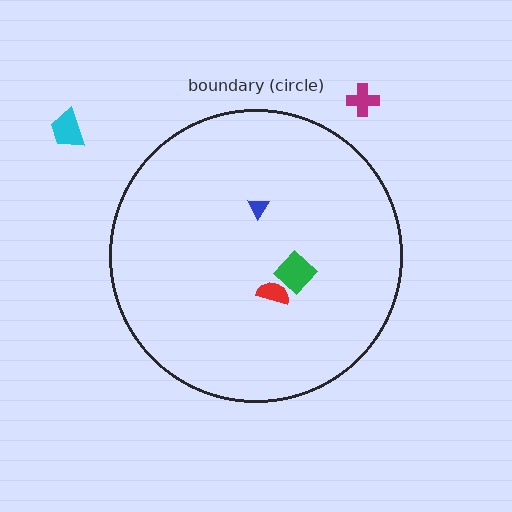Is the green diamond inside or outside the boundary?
Inside.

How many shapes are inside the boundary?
3 inside, 2 outside.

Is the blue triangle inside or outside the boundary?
Inside.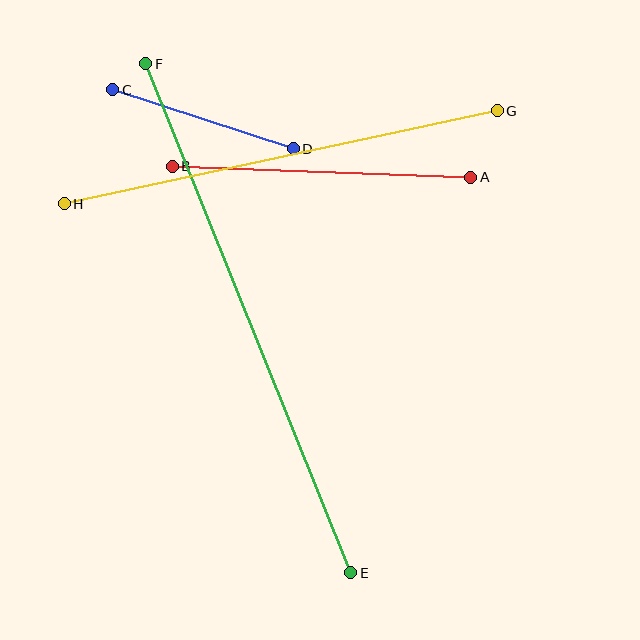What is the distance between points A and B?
The distance is approximately 299 pixels.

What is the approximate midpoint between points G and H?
The midpoint is at approximately (281, 157) pixels.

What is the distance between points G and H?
The distance is approximately 443 pixels.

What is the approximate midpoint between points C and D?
The midpoint is at approximately (203, 119) pixels.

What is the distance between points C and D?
The distance is approximately 190 pixels.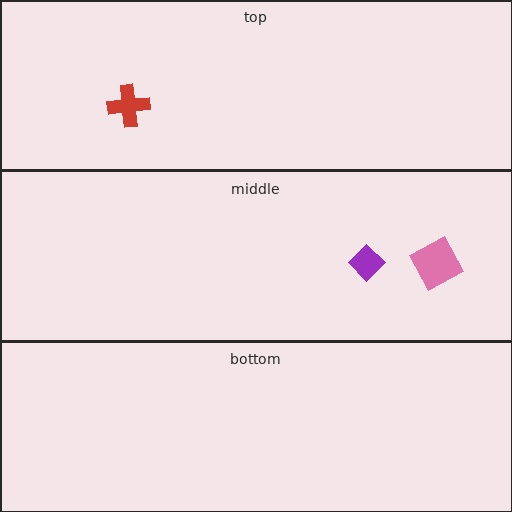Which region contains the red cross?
The top region.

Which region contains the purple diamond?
The middle region.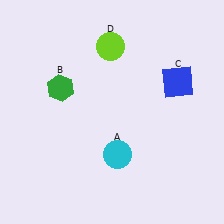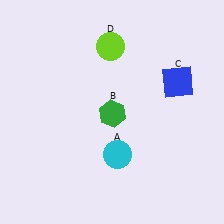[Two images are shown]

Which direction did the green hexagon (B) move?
The green hexagon (B) moved right.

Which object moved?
The green hexagon (B) moved right.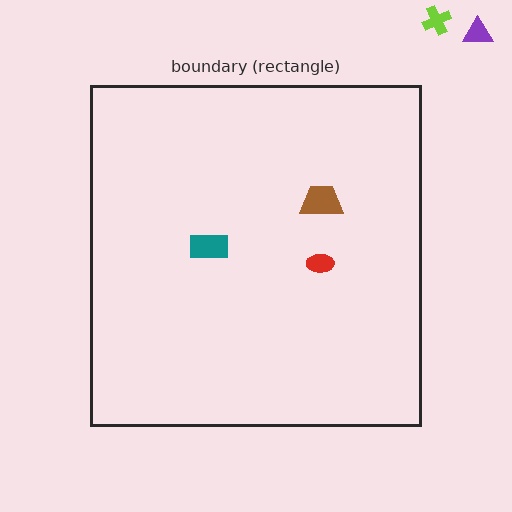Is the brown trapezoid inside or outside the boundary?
Inside.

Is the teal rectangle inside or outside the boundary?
Inside.